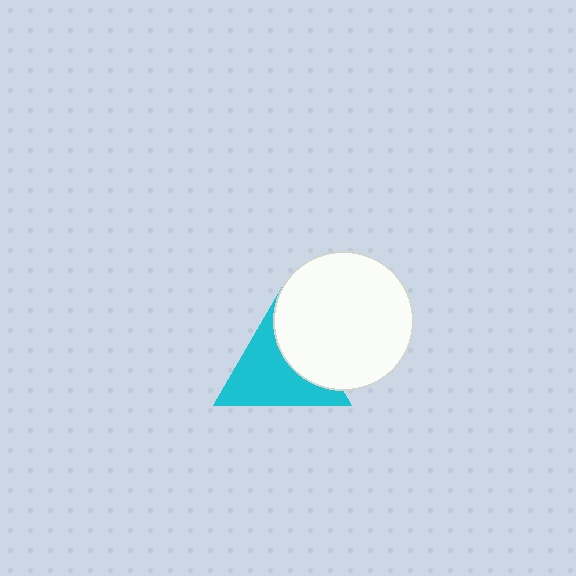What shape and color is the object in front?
The object in front is a white circle.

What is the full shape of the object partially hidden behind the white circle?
The partially hidden object is a cyan triangle.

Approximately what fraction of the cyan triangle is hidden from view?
Roughly 37% of the cyan triangle is hidden behind the white circle.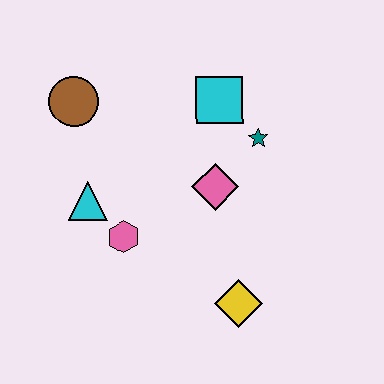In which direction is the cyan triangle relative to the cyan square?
The cyan triangle is to the left of the cyan square.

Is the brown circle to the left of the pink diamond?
Yes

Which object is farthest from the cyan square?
The yellow diamond is farthest from the cyan square.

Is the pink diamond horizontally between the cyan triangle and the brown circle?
No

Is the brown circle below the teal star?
No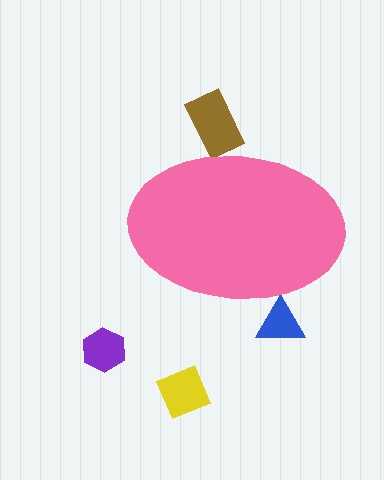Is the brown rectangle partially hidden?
Yes, the brown rectangle is partially hidden behind the pink ellipse.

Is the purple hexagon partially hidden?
No, the purple hexagon is fully visible.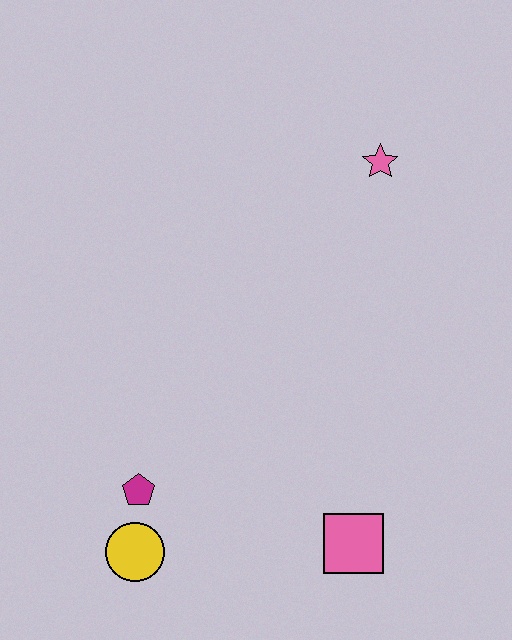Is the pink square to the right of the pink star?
No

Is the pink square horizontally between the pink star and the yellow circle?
Yes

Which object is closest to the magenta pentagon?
The yellow circle is closest to the magenta pentagon.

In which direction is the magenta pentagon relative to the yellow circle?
The magenta pentagon is above the yellow circle.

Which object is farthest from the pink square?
The pink star is farthest from the pink square.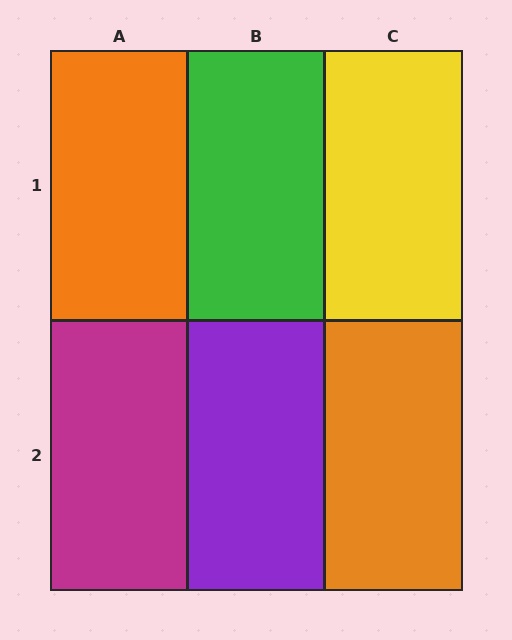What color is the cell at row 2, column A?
Magenta.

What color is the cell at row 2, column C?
Orange.